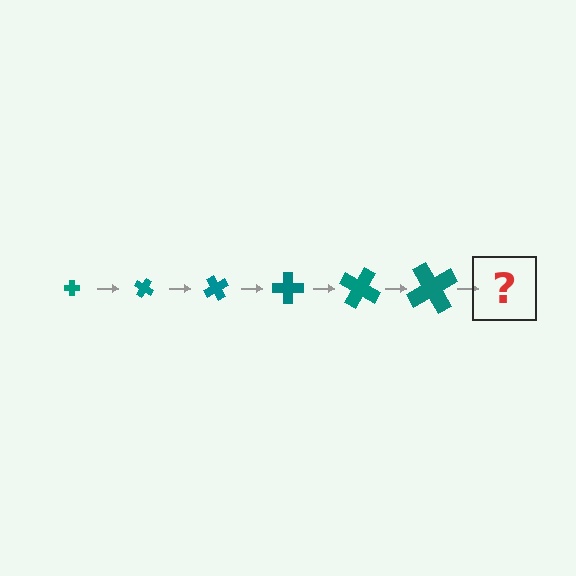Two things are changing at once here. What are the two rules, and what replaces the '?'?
The two rules are that the cross grows larger each step and it rotates 30 degrees each step. The '?' should be a cross, larger than the previous one and rotated 180 degrees from the start.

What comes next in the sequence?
The next element should be a cross, larger than the previous one and rotated 180 degrees from the start.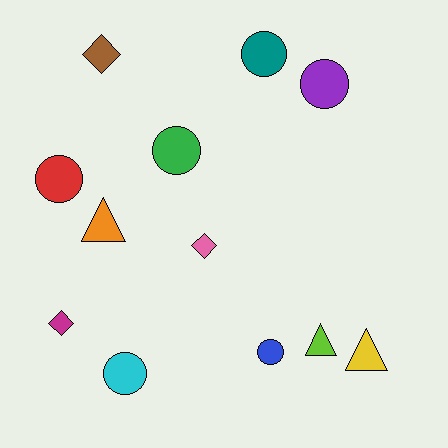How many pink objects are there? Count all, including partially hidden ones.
There is 1 pink object.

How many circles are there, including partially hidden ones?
There are 6 circles.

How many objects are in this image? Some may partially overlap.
There are 12 objects.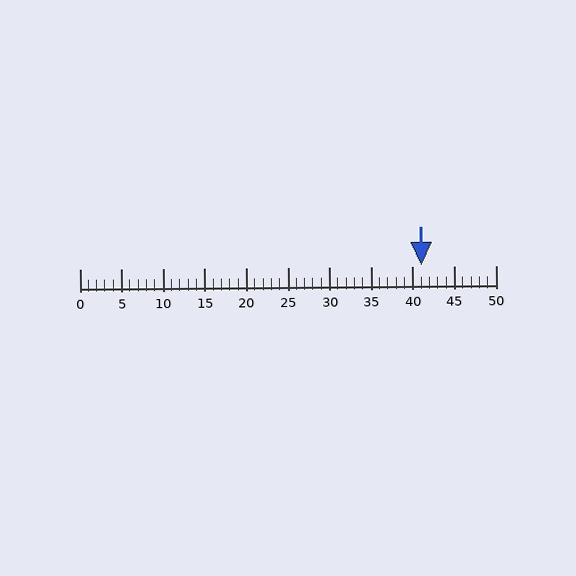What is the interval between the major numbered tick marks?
The major tick marks are spaced 5 units apart.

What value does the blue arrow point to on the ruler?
The blue arrow points to approximately 41.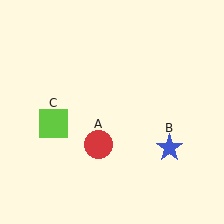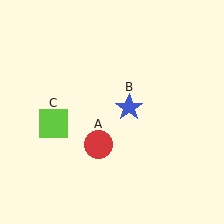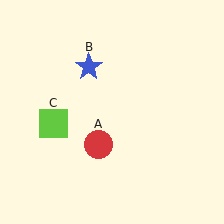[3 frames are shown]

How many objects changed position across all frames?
1 object changed position: blue star (object B).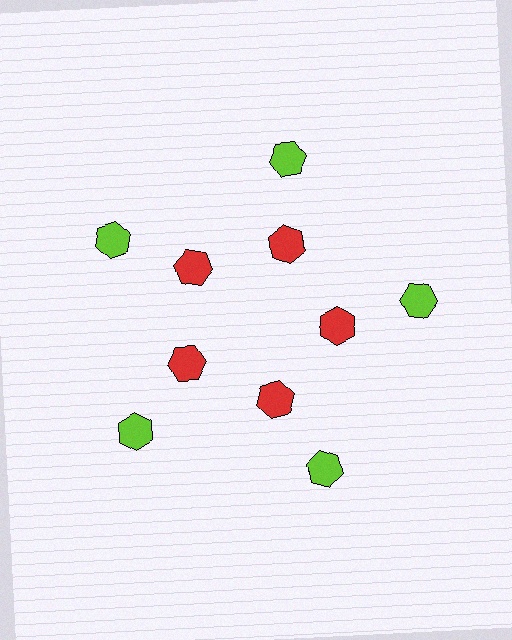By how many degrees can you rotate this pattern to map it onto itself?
The pattern maps onto itself every 72 degrees of rotation.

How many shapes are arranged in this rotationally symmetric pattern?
There are 10 shapes, arranged in 5 groups of 2.